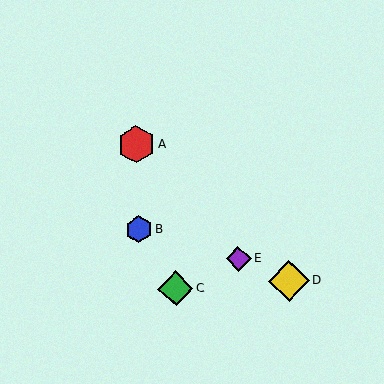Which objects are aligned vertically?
Objects A, B are aligned vertically.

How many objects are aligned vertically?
2 objects (A, B) are aligned vertically.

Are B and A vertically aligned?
Yes, both are at x≈139.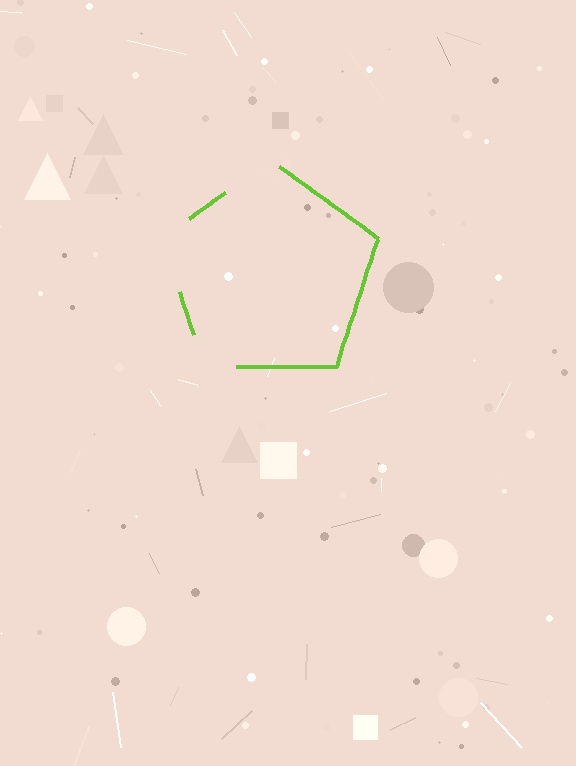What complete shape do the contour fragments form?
The contour fragments form a pentagon.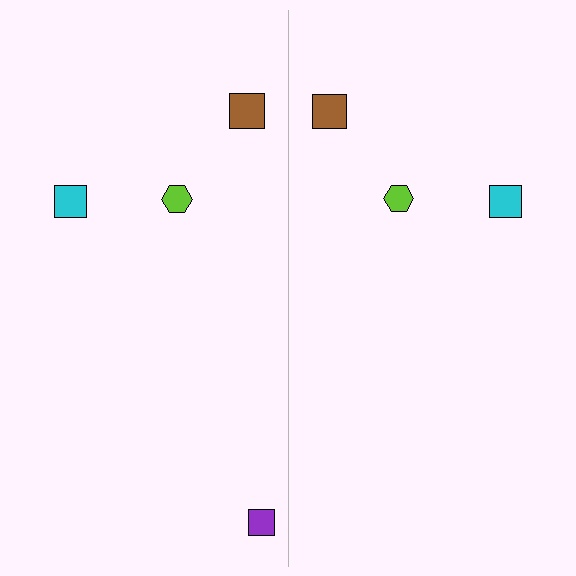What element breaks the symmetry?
A purple square is missing from the right side.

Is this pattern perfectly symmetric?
No, the pattern is not perfectly symmetric. A purple square is missing from the right side.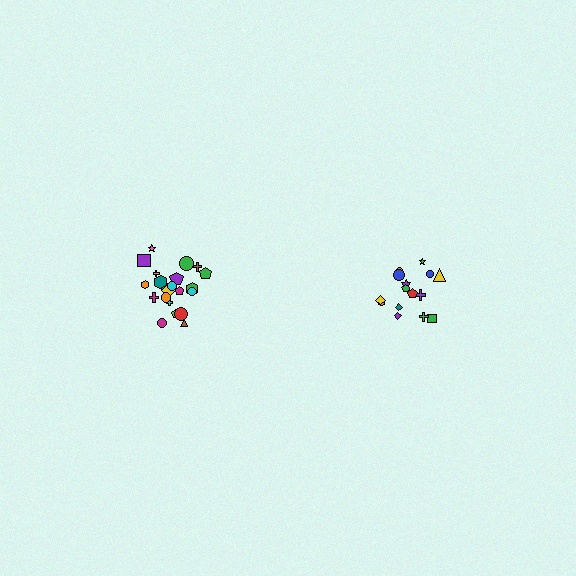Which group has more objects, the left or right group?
The left group.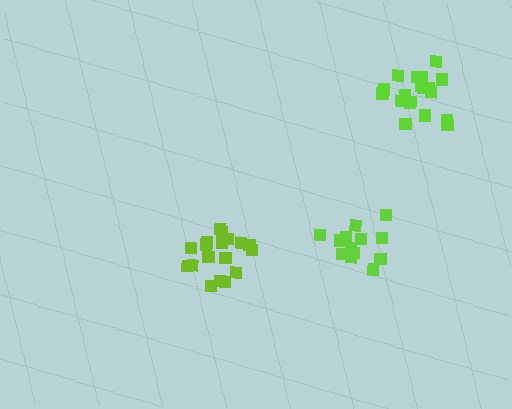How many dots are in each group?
Group 1: 18 dots, Group 2: 15 dots, Group 3: 18 dots (51 total).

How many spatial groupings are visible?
There are 3 spatial groupings.